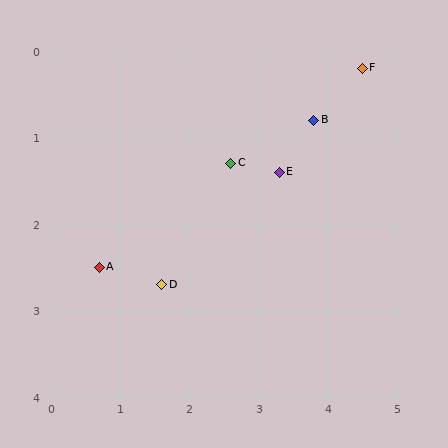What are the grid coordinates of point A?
Point A is at approximately (0.7, 2.5).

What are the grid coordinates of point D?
Point D is at approximately (1.6, 2.7).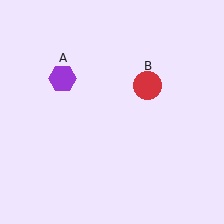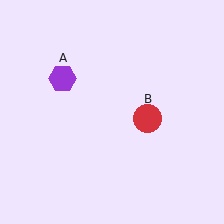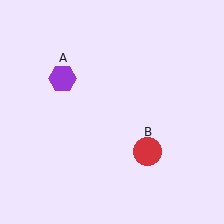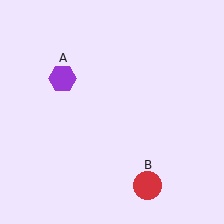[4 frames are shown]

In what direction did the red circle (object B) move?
The red circle (object B) moved down.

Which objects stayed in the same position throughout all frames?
Purple hexagon (object A) remained stationary.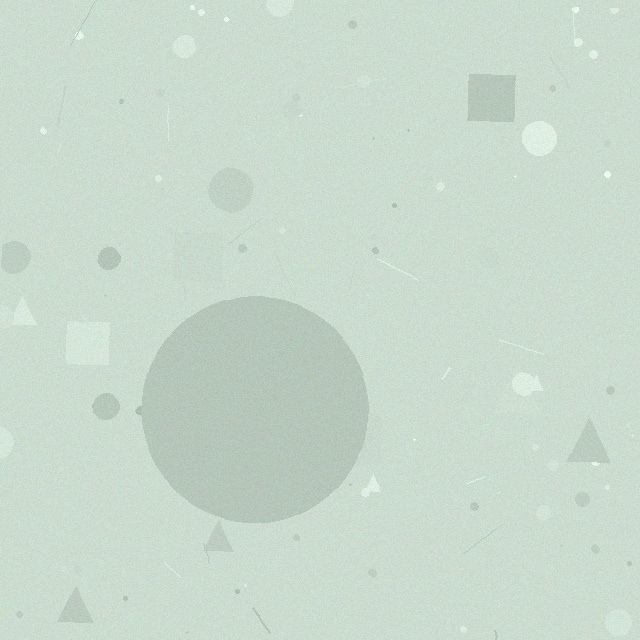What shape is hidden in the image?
A circle is hidden in the image.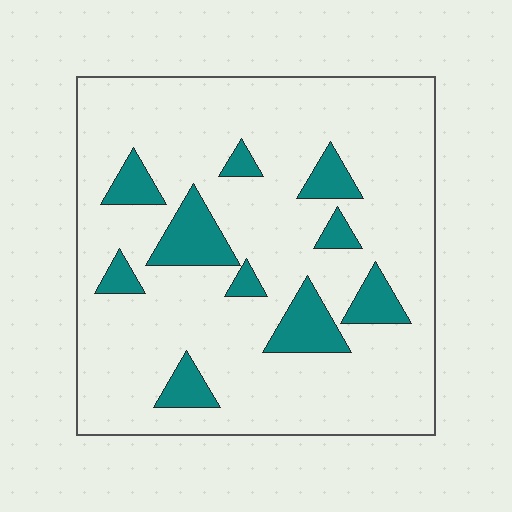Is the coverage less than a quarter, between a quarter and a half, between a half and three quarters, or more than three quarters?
Less than a quarter.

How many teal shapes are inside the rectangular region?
10.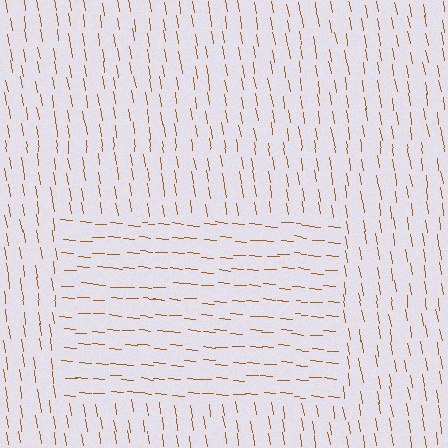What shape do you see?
I see a rectangle.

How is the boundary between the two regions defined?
The boundary is defined purely by a change in line orientation (approximately 77 degrees difference). All lines are the same color and thickness.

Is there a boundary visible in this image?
Yes, there is a texture boundary formed by a change in line orientation.